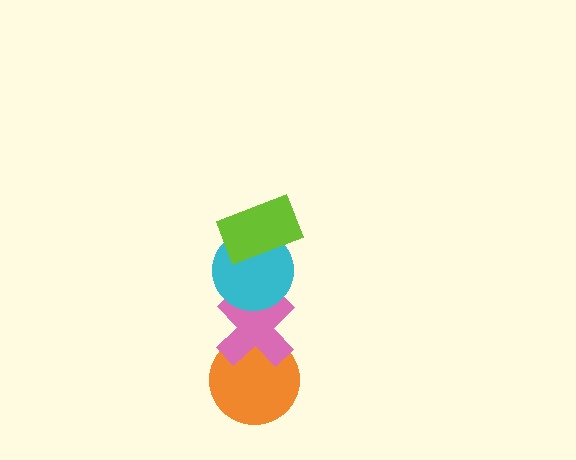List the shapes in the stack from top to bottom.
From top to bottom: the lime rectangle, the cyan circle, the pink cross, the orange circle.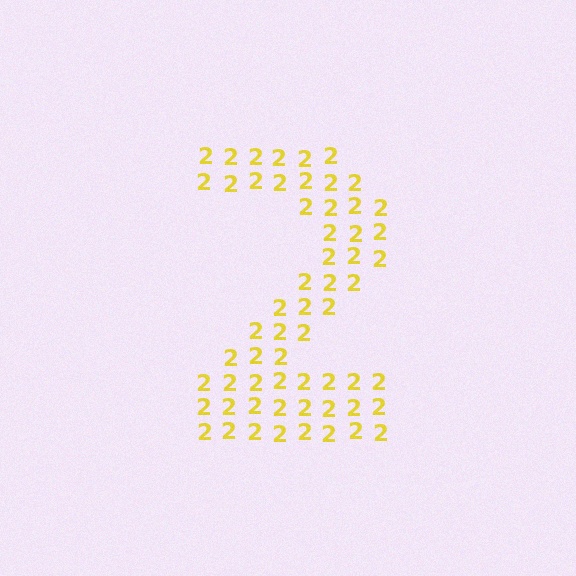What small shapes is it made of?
It is made of small digit 2's.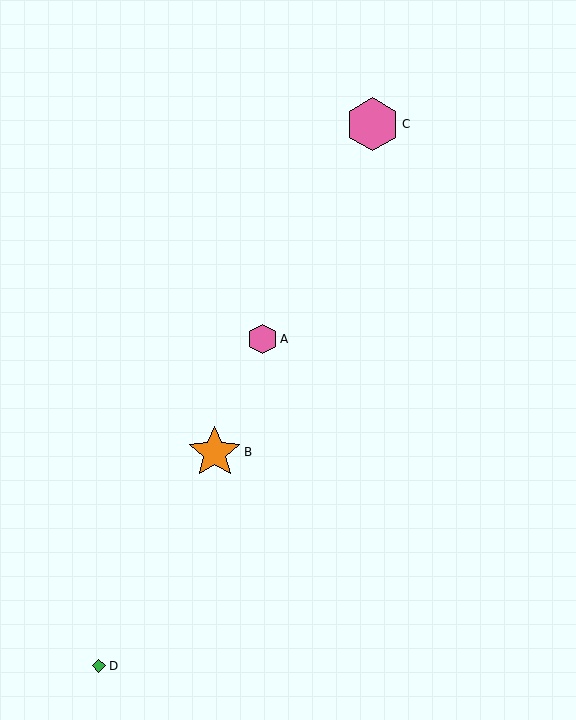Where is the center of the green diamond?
The center of the green diamond is at (99, 666).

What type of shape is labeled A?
Shape A is a pink hexagon.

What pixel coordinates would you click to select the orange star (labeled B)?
Click at (215, 452) to select the orange star B.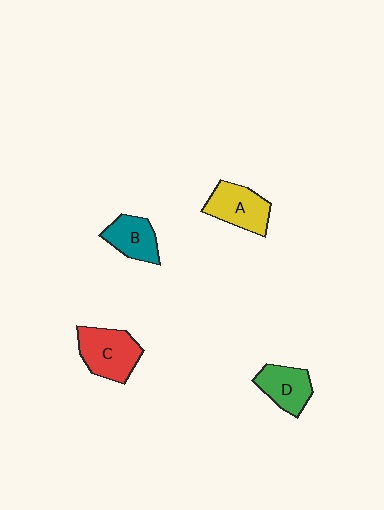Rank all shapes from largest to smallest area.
From largest to smallest: C (red), A (yellow), D (green), B (teal).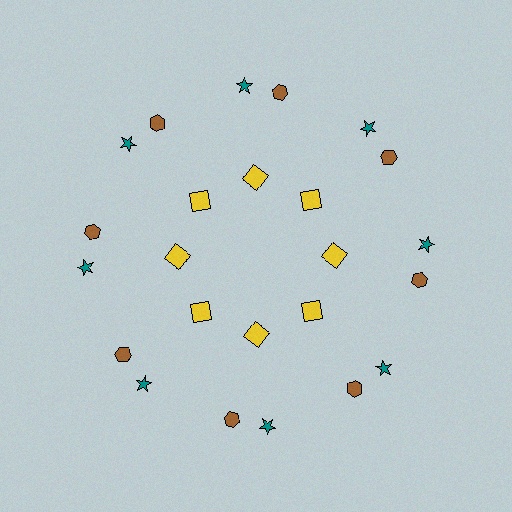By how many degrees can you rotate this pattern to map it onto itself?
The pattern maps onto itself every 45 degrees of rotation.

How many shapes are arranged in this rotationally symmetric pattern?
There are 24 shapes, arranged in 8 groups of 3.